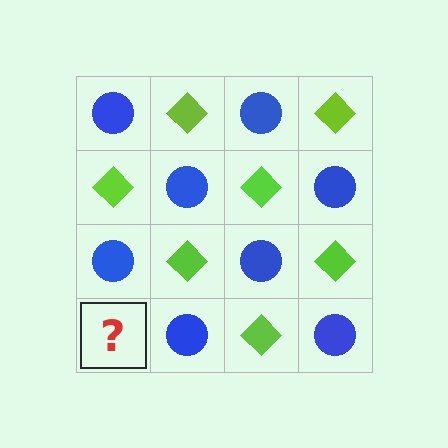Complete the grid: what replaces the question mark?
The question mark should be replaced with a lime diamond.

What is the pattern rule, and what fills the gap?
The rule is that it alternates blue circle and lime diamond in a checkerboard pattern. The gap should be filled with a lime diamond.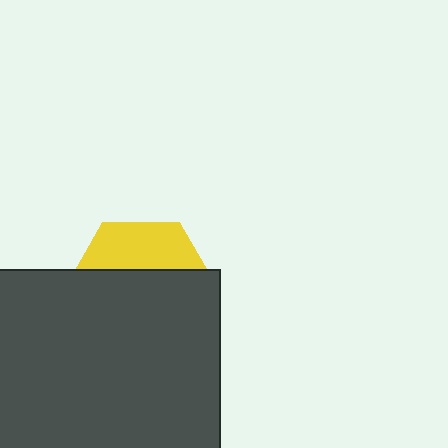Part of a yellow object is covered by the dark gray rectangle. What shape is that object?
It is a hexagon.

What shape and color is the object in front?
The object in front is a dark gray rectangle.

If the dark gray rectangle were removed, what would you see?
You would see the complete yellow hexagon.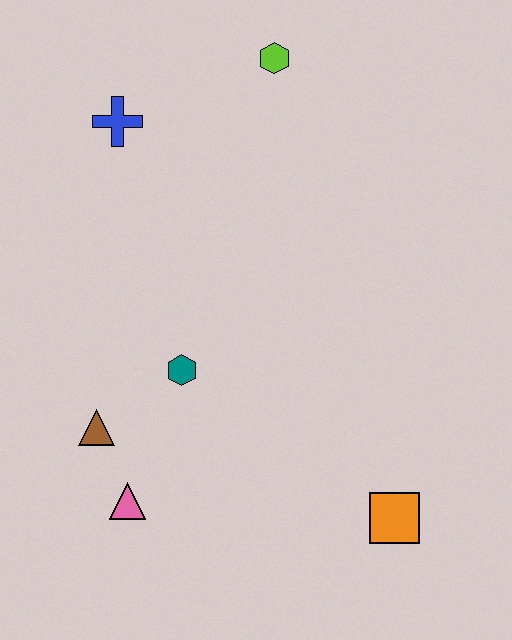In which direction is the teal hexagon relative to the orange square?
The teal hexagon is to the left of the orange square.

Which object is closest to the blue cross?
The lime hexagon is closest to the blue cross.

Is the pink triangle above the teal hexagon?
No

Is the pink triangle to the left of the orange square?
Yes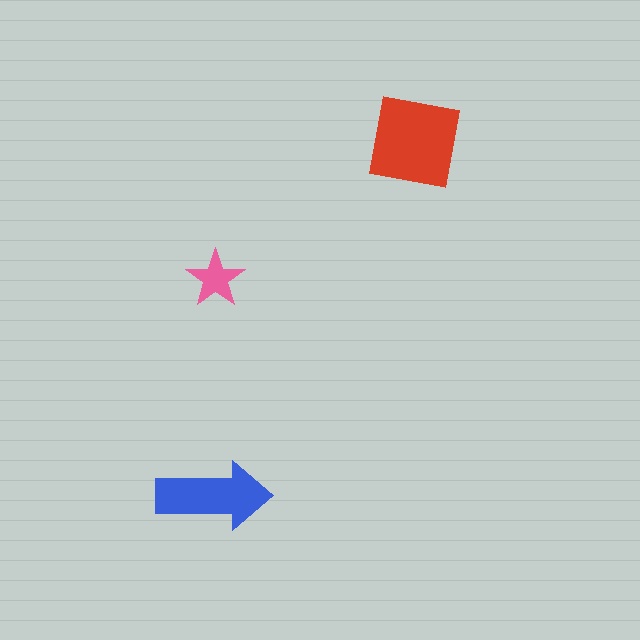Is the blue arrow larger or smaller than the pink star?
Larger.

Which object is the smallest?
The pink star.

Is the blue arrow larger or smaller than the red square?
Smaller.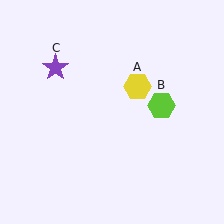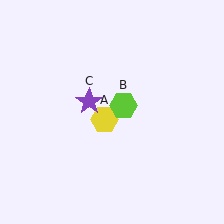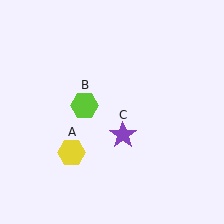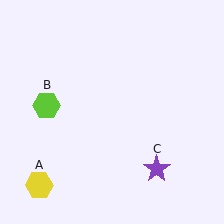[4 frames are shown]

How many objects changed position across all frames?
3 objects changed position: yellow hexagon (object A), lime hexagon (object B), purple star (object C).